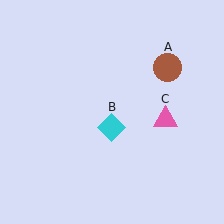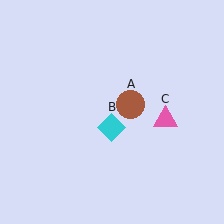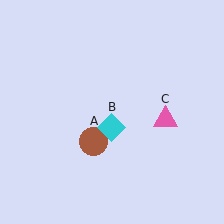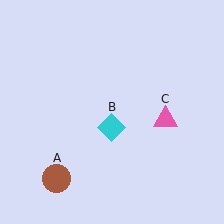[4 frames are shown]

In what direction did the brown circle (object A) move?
The brown circle (object A) moved down and to the left.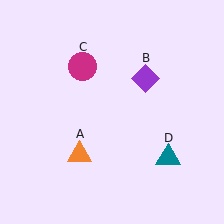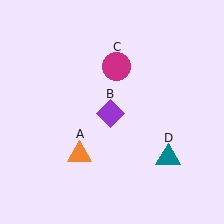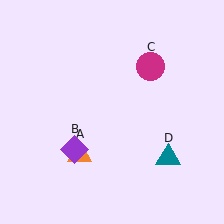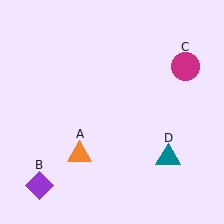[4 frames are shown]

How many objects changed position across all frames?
2 objects changed position: purple diamond (object B), magenta circle (object C).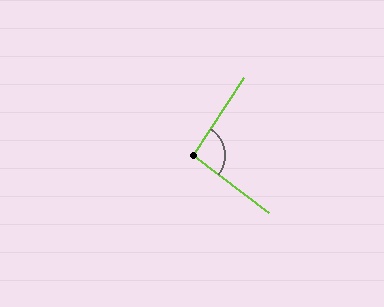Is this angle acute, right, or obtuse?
It is approximately a right angle.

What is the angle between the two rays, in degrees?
Approximately 95 degrees.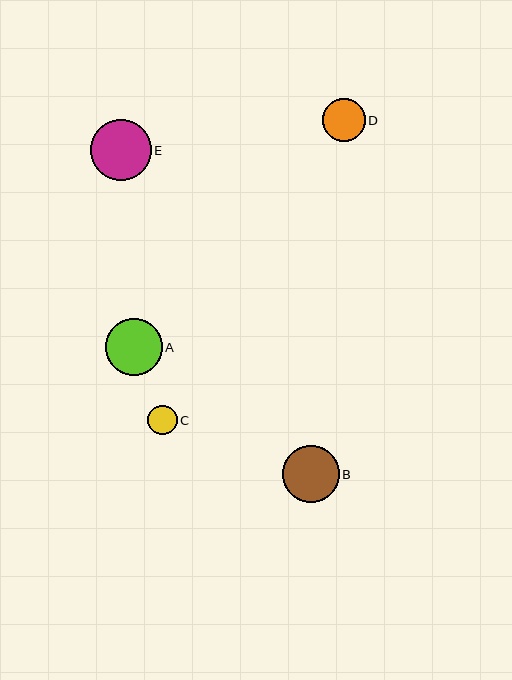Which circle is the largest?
Circle E is the largest with a size of approximately 61 pixels.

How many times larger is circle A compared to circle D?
Circle A is approximately 1.3 times the size of circle D.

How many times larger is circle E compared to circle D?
Circle E is approximately 1.4 times the size of circle D.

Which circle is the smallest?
Circle C is the smallest with a size of approximately 29 pixels.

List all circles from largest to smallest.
From largest to smallest: E, A, B, D, C.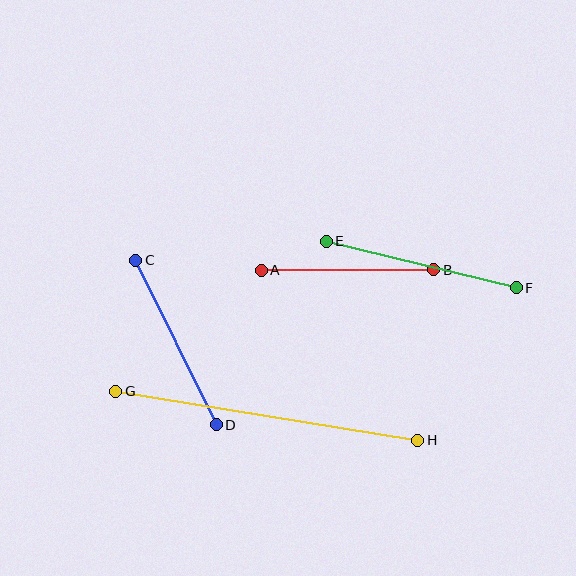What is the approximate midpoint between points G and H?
The midpoint is at approximately (267, 416) pixels.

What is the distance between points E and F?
The distance is approximately 196 pixels.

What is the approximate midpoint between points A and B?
The midpoint is at approximately (348, 270) pixels.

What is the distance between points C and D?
The distance is approximately 183 pixels.